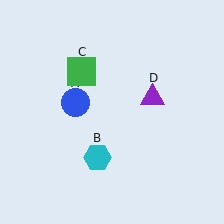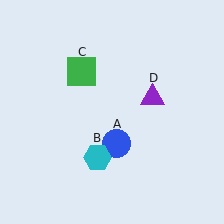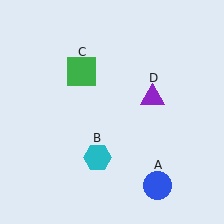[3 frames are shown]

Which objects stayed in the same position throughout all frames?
Cyan hexagon (object B) and green square (object C) and purple triangle (object D) remained stationary.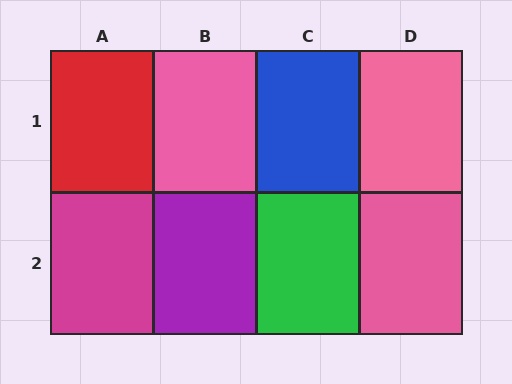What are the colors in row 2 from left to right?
Magenta, purple, green, pink.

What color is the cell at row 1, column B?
Pink.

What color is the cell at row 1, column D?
Pink.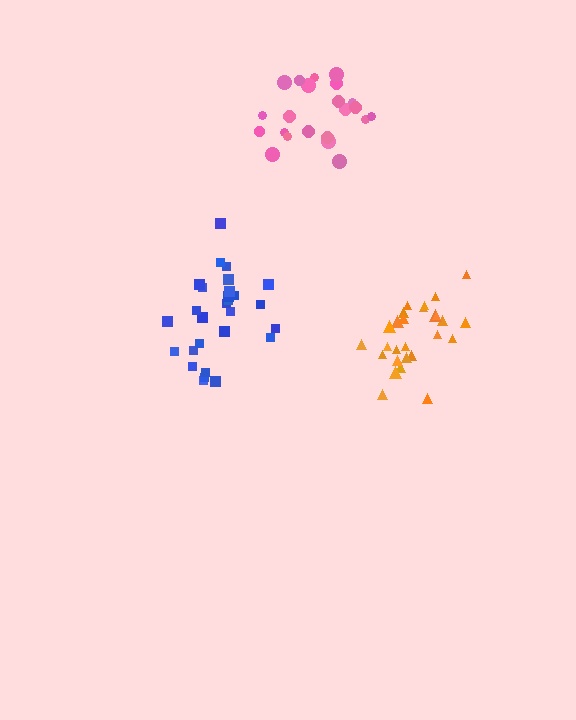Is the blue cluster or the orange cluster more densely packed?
Orange.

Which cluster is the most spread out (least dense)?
Pink.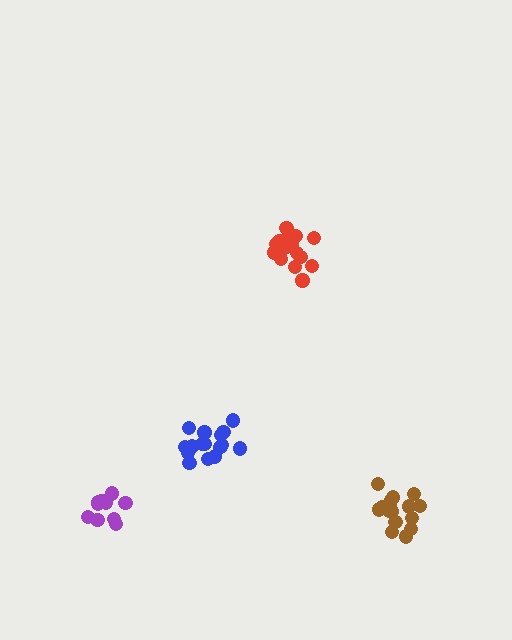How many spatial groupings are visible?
There are 4 spatial groupings.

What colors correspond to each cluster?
The clusters are colored: blue, red, brown, purple.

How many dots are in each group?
Group 1: 16 dots, Group 2: 16 dots, Group 3: 16 dots, Group 4: 11 dots (59 total).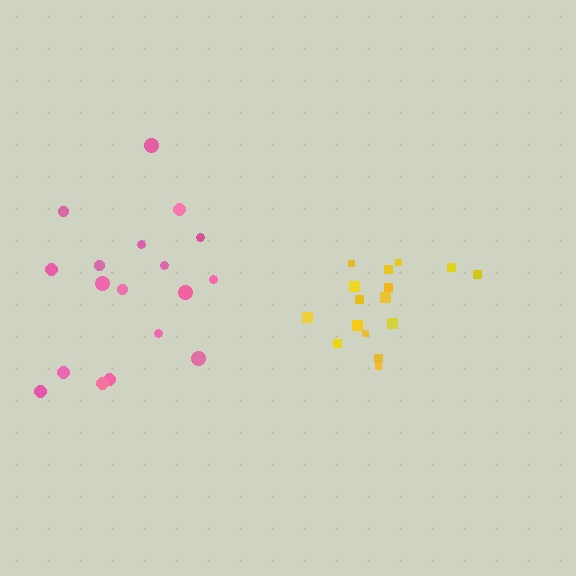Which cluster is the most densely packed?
Yellow.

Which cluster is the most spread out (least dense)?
Pink.